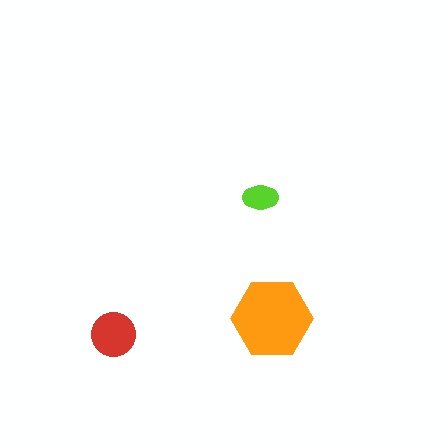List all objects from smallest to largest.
The lime ellipse, the red circle, the orange hexagon.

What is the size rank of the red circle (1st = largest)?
2nd.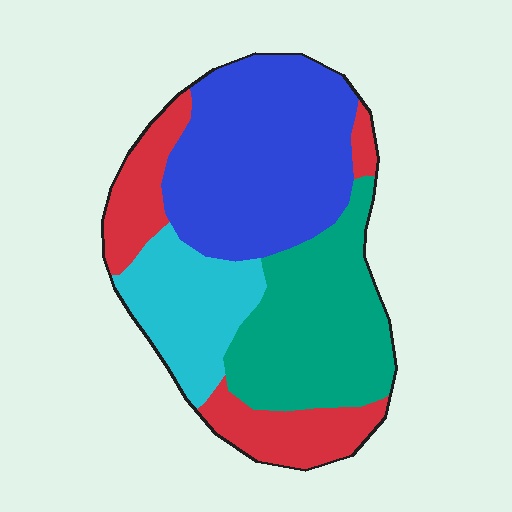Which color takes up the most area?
Blue, at roughly 35%.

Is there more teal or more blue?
Blue.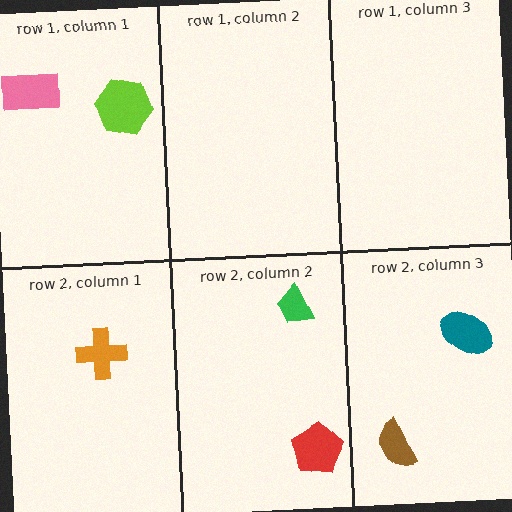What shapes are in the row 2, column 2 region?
The red pentagon, the green trapezoid.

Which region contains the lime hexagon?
The row 1, column 1 region.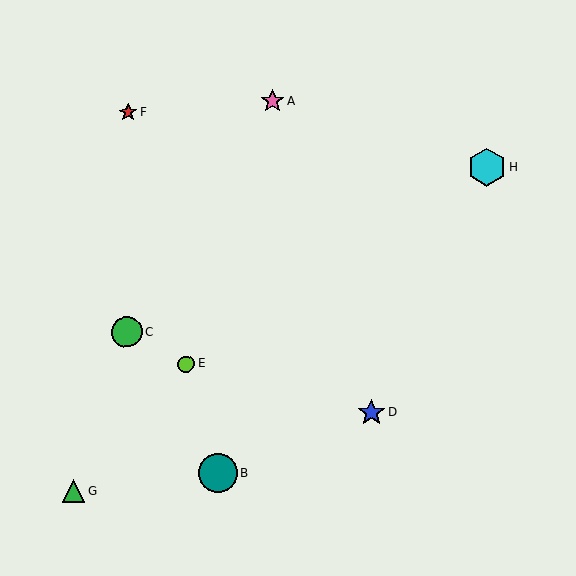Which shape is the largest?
The teal circle (labeled B) is the largest.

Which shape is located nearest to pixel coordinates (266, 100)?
The pink star (labeled A) at (273, 101) is nearest to that location.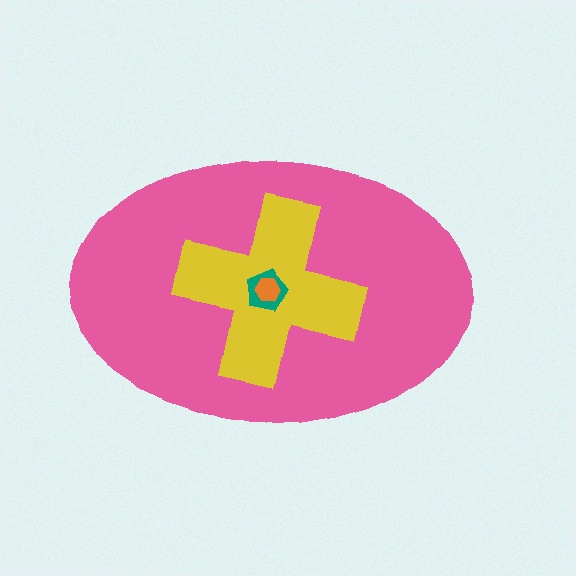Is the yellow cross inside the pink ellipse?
Yes.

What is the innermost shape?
The orange hexagon.